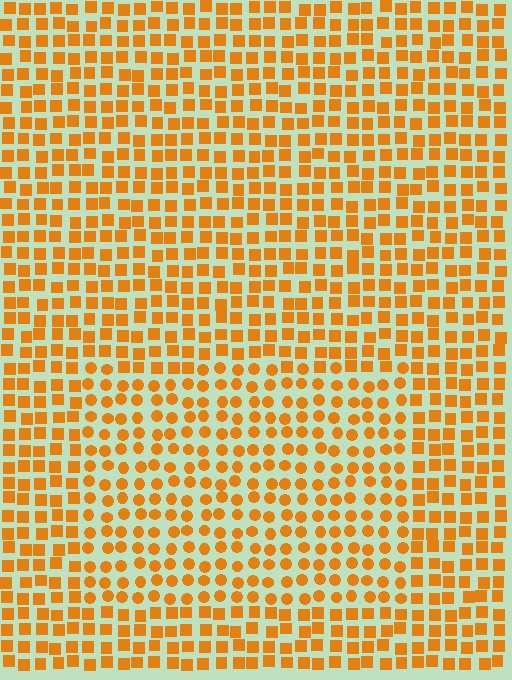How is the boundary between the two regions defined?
The boundary is defined by a change in element shape: circles inside vs. squares outside. All elements share the same color and spacing.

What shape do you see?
I see a rectangle.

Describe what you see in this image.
The image is filled with small orange elements arranged in a uniform grid. A rectangle-shaped region contains circles, while the surrounding area contains squares. The boundary is defined purely by the change in element shape.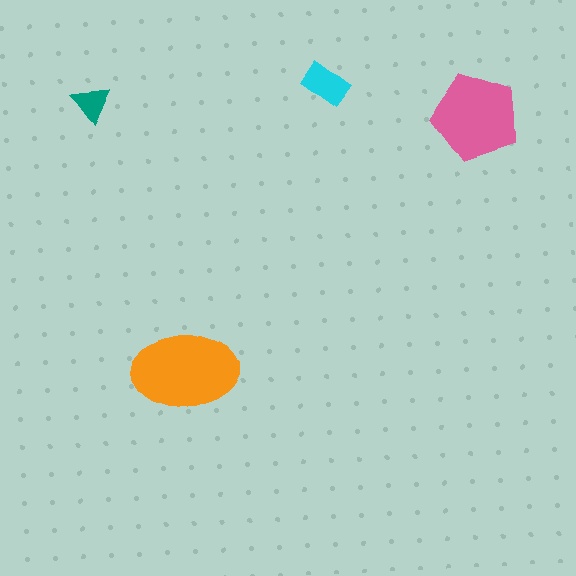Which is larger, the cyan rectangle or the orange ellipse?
The orange ellipse.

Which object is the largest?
The orange ellipse.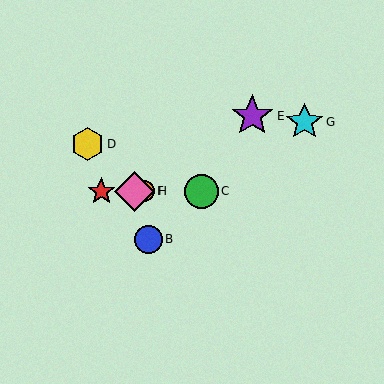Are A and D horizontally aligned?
No, A is at y≈191 and D is at y≈144.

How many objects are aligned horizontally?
4 objects (A, C, F, H) are aligned horizontally.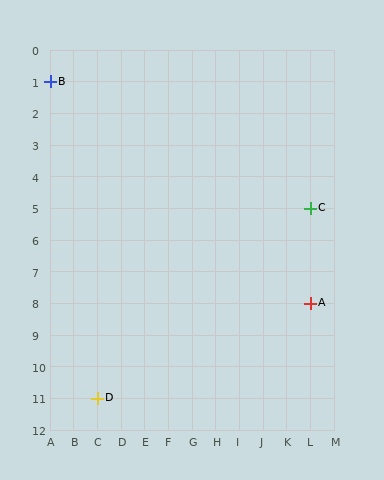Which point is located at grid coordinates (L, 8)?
Point A is at (L, 8).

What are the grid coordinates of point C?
Point C is at grid coordinates (L, 5).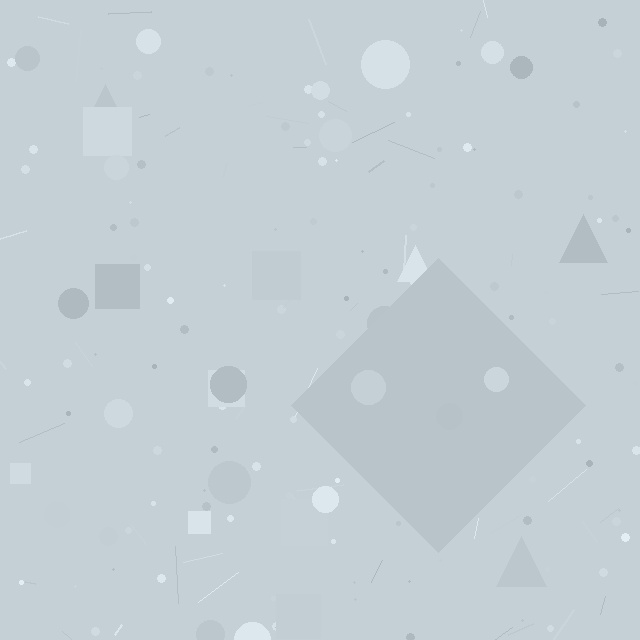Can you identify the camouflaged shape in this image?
The camouflaged shape is a diamond.